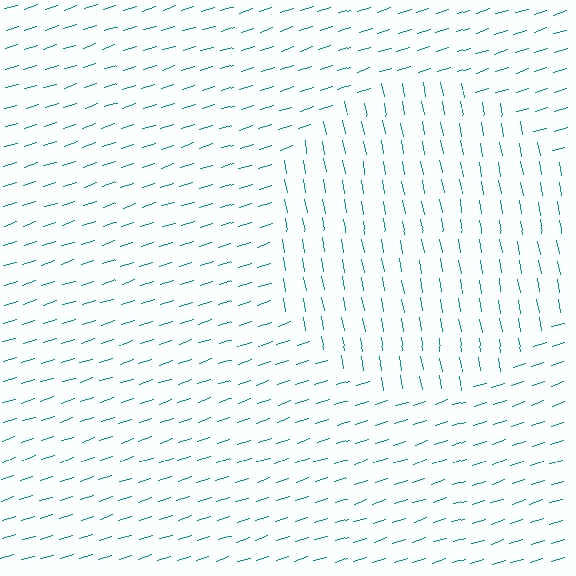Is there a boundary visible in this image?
Yes, there is a texture boundary formed by a change in line orientation.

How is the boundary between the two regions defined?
The boundary is defined purely by a change in line orientation (approximately 83 degrees difference). All lines are the same color and thickness.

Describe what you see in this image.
The image is filled with small teal line segments. A circle region in the image has lines oriented differently from the surrounding lines, creating a visible texture boundary.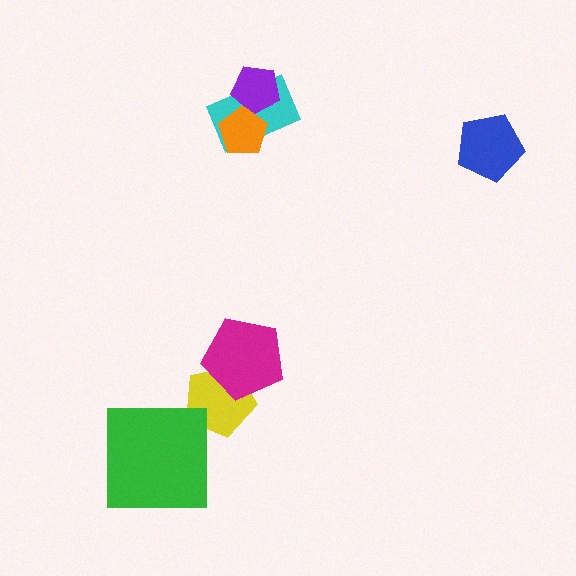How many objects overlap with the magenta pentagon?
1 object overlaps with the magenta pentagon.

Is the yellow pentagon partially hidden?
Yes, it is partially covered by another shape.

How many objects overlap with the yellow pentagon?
1 object overlaps with the yellow pentagon.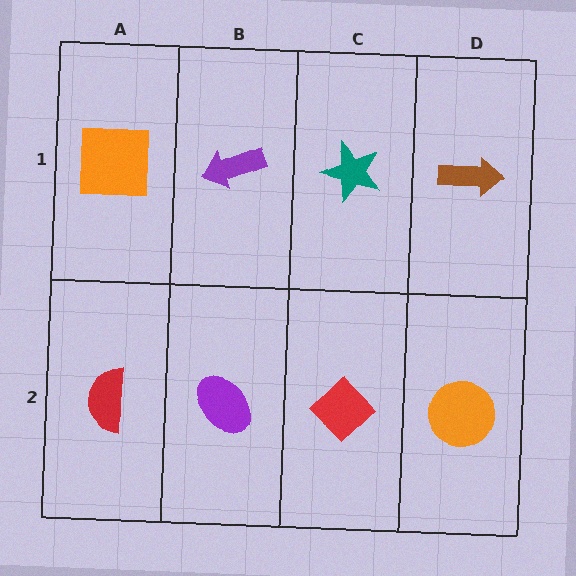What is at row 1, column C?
A teal star.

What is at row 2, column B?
A purple ellipse.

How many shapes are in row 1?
4 shapes.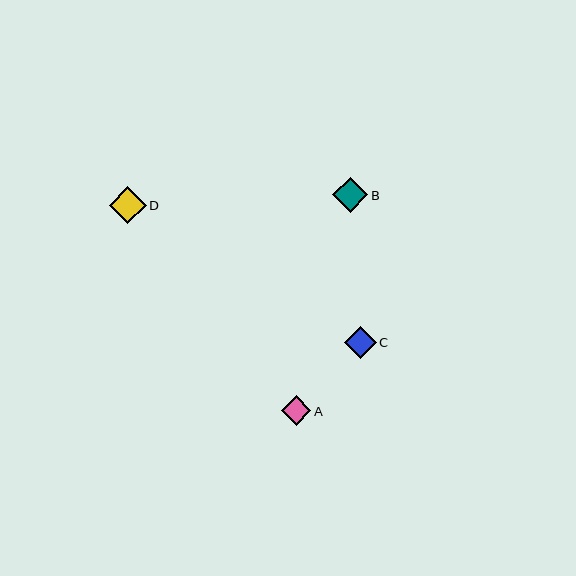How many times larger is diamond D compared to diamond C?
Diamond D is approximately 1.1 times the size of diamond C.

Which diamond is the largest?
Diamond D is the largest with a size of approximately 37 pixels.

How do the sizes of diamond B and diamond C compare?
Diamond B and diamond C are approximately the same size.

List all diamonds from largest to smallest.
From largest to smallest: D, B, C, A.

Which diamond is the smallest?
Diamond A is the smallest with a size of approximately 29 pixels.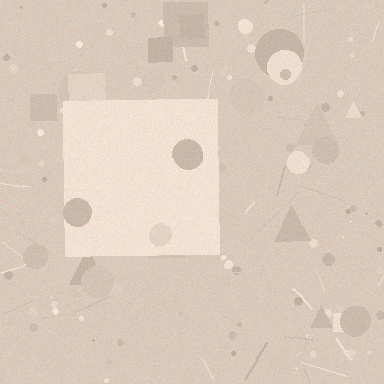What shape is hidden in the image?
A square is hidden in the image.